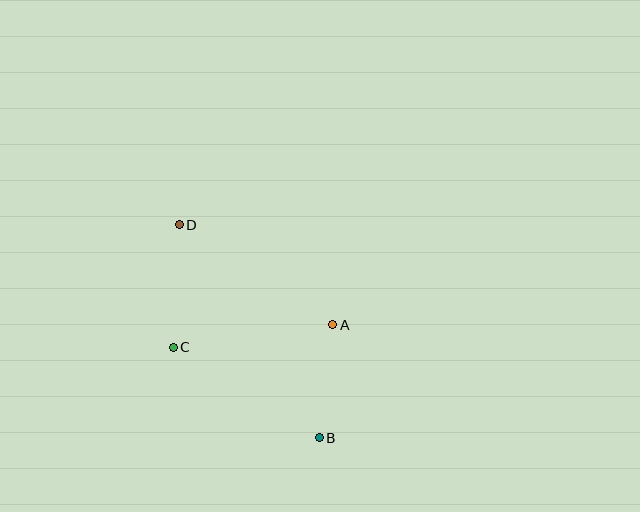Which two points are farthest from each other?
Points B and D are farthest from each other.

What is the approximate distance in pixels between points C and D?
The distance between C and D is approximately 123 pixels.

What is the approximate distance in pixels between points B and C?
The distance between B and C is approximately 172 pixels.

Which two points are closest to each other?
Points A and B are closest to each other.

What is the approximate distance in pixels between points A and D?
The distance between A and D is approximately 183 pixels.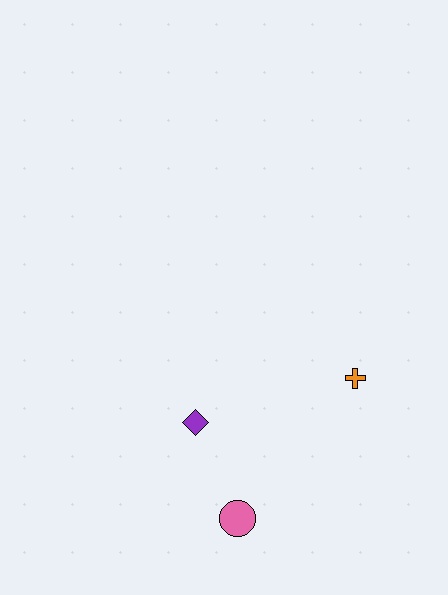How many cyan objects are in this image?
There are no cyan objects.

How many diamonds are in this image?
There is 1 diamond.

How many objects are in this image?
There are 3 objects.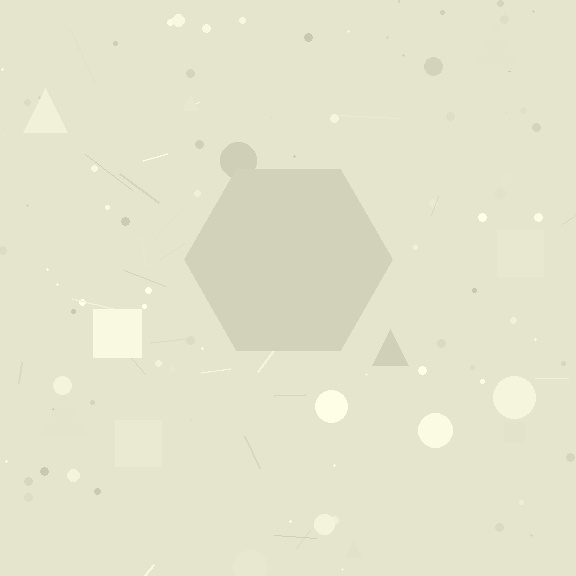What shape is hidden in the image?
A hexagon is hidden in the image.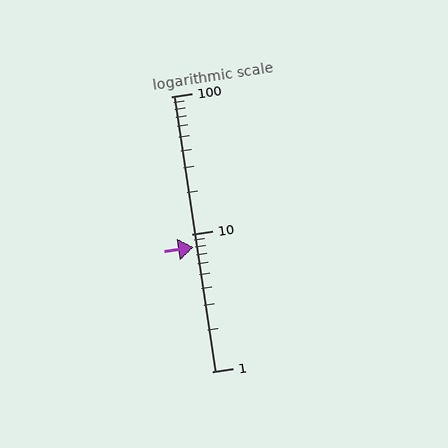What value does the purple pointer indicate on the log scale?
The pointer indicates approximately 8.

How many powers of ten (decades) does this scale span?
The scale spans 2 decades, from 1 to 100.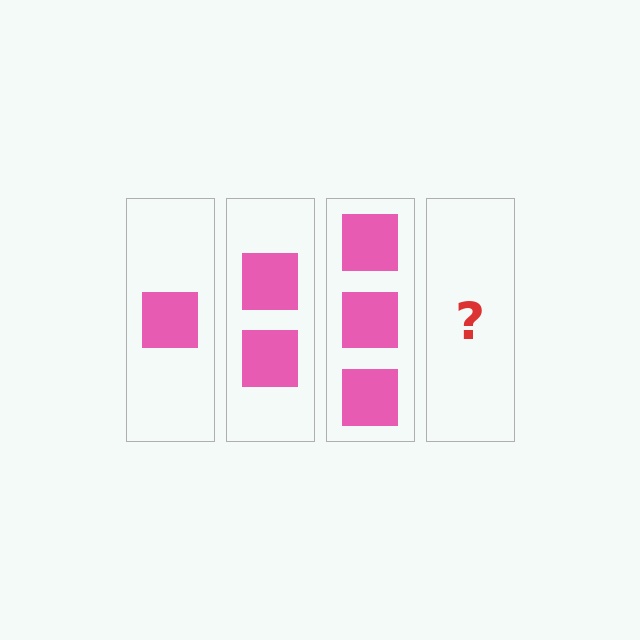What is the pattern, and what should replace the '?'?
The pattern is that each step adds one more square. The '?' should be 4 squares.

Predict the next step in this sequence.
The next step is 4 squares.